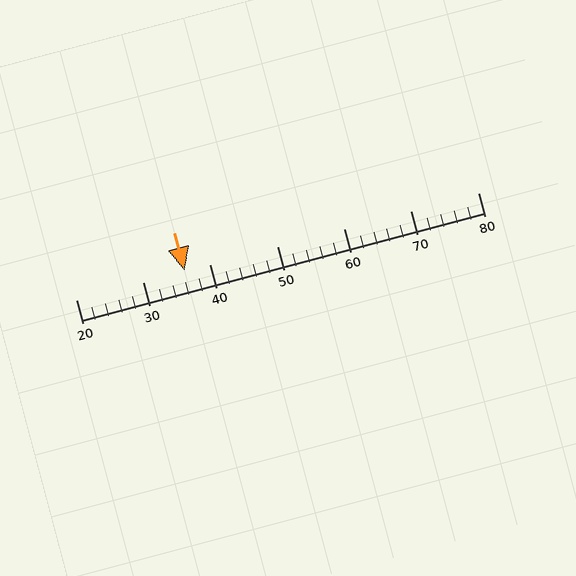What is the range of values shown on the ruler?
The ruler shows values from 20 to 80.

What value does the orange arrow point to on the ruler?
The orange arrow points to approximately 36.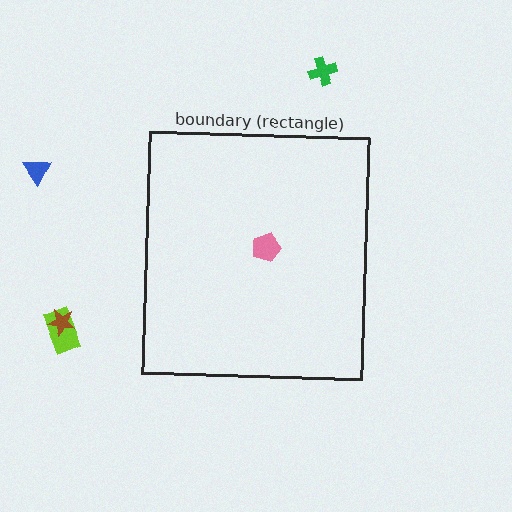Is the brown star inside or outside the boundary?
Outside.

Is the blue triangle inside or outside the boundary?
Outside.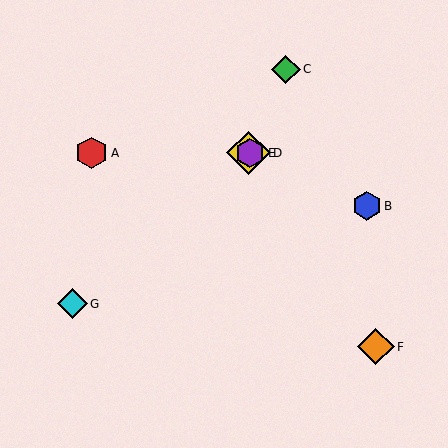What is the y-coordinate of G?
Object G is at y≈304.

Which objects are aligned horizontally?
Objects A, D, E are aligned horizontally.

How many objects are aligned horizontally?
3 objects (A, D, E) are aligned horizontally.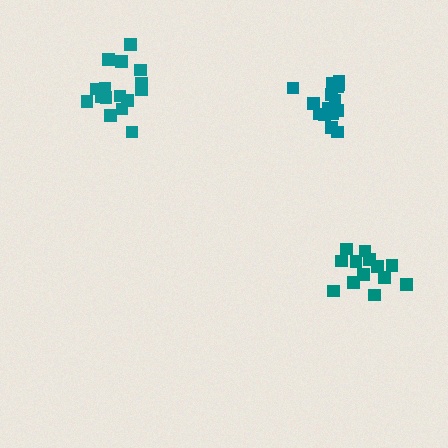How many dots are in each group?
Group 1: 16 dots, Group 2: 13 dots, Group 3: 15 dots (44 total).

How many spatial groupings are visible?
There are 3 spatial groupings.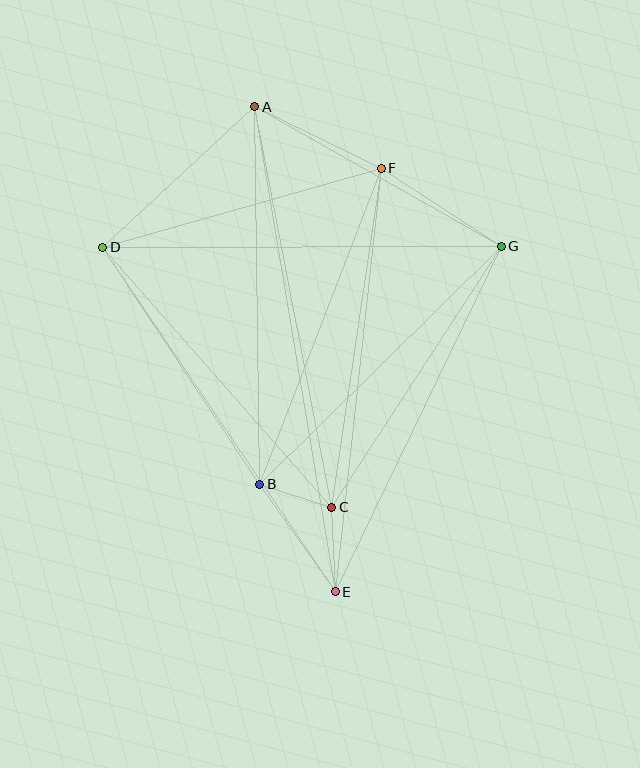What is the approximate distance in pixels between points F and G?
The distance between F and G is approximately 143 pixels.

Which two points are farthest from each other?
Points A and E are farthest from each other.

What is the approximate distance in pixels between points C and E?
The distance between C and E is approximately 84 pixels.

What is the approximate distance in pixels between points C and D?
The distance between C and D is approximately 347 pixels.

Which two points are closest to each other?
Points B and C are closest to each other.